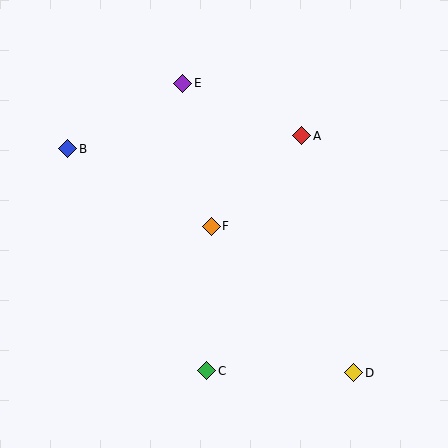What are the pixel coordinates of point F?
Point F is at (211, 226).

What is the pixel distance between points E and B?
The distance between E and B is 132 pixels.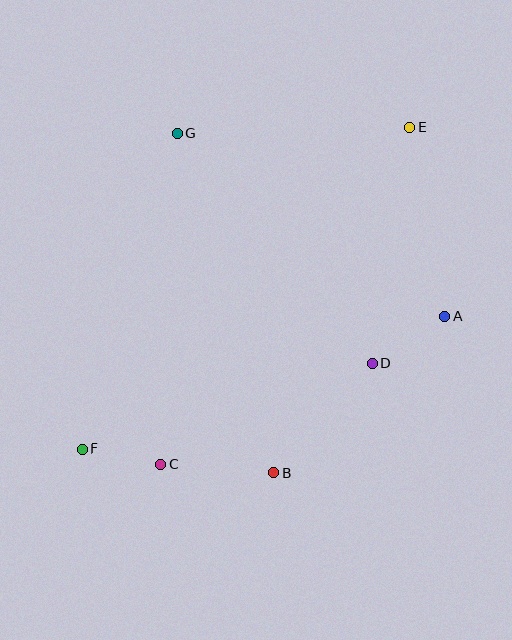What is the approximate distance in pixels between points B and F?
The distance between B and F is approximately 193 pixels.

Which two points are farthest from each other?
Points E and F are farthest from each other.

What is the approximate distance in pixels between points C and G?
The distance between C and G is approximately 331 pixels.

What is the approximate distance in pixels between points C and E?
The distance between C and E is approximately 419 pixels.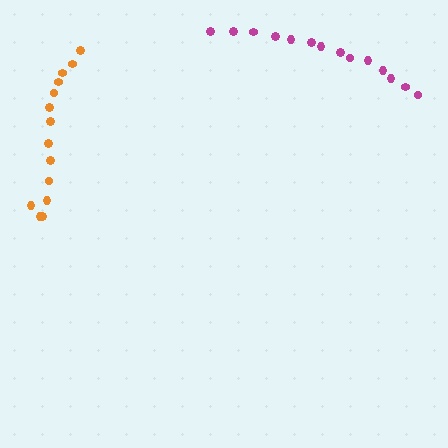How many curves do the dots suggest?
There are 2 distinct paths.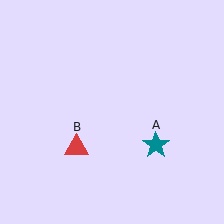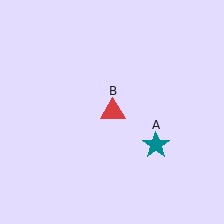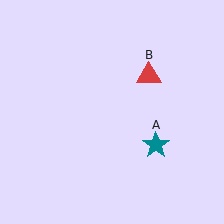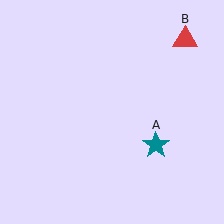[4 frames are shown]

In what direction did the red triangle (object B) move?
The red triangle (object B) moved up and to the right.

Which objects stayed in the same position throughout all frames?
Teal star (object A) remained stationary.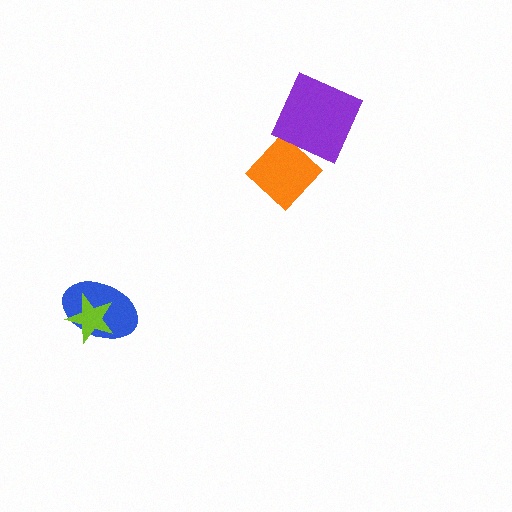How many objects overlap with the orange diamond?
1 object overlaps with the orange diamond.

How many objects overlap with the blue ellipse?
1 object overlaps with the blue ellipse.